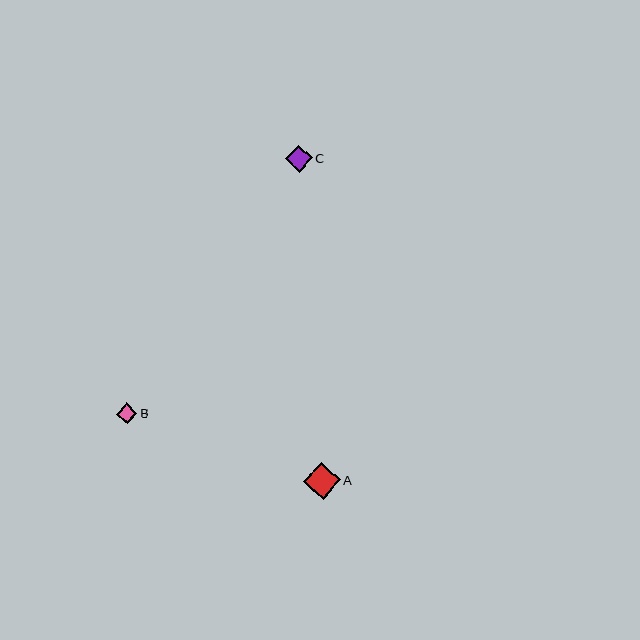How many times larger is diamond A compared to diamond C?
Diamond A is approximately 1.4 times the size of diamond C.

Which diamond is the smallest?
Diamond B is the smallest with a size of approximately 20 pixels.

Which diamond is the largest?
Diamond A is the largest with a size of approximately 37 pixels.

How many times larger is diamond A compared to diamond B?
Diamond A is approximately 1.8 times the size of diamond B.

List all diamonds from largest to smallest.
From largest to smallest: A, C, B.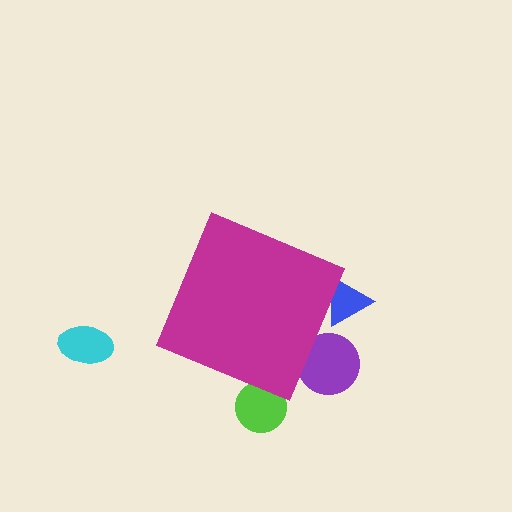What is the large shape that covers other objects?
A magenta diamond.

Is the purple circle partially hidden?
Yes, the purple circle is partially hidden behind the magenta diamond.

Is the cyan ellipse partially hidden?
No, the cyan ellipse is fully visible.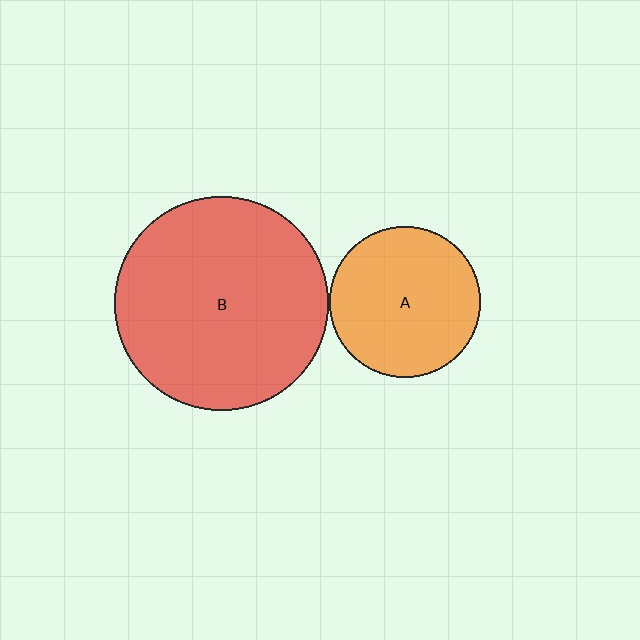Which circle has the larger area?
Circle B (red).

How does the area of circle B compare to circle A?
Approximately 2.0 times.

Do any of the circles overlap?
No, none of the circles overlap.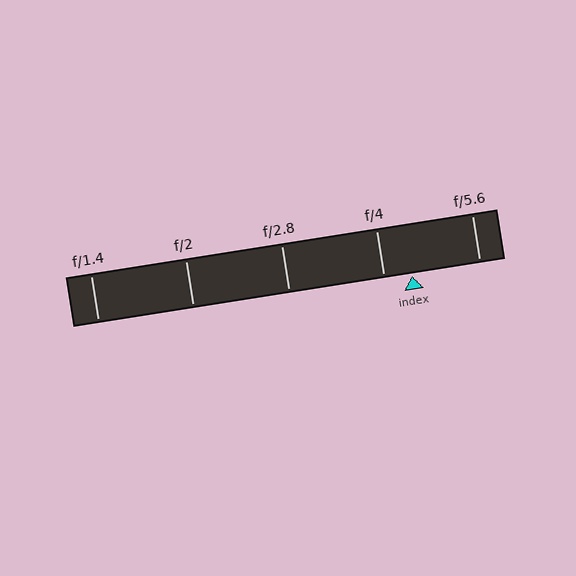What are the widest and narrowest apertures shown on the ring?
The widest aperture shown is f/1.4 and the narrowest is f/5.6.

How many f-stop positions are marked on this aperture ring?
There are 5 f-stop positions marked.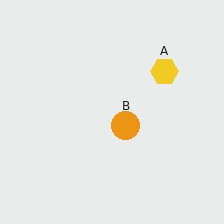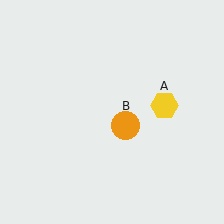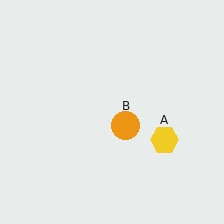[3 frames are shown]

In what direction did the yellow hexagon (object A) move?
The yellow hexagon (object A) moved down.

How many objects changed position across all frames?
1 object changed position: yellow hexagon (object A).